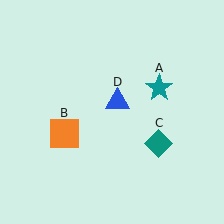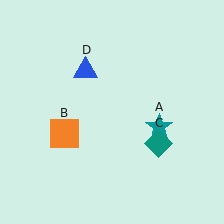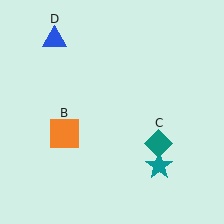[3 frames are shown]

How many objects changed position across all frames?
2 objects changed position: teal star (object A), blue triangle (object D).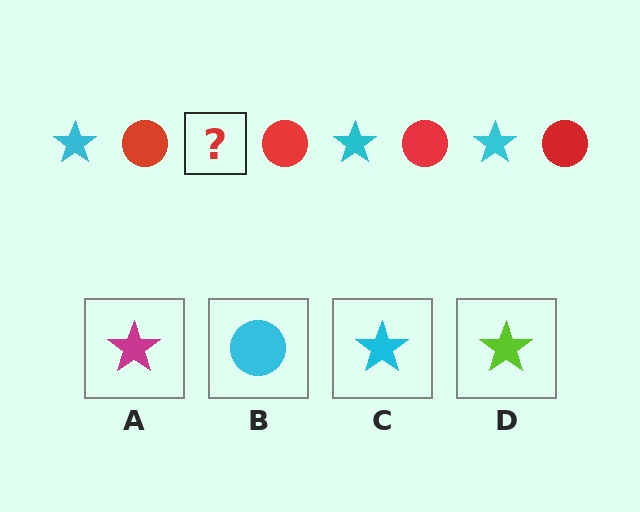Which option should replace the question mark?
Option C.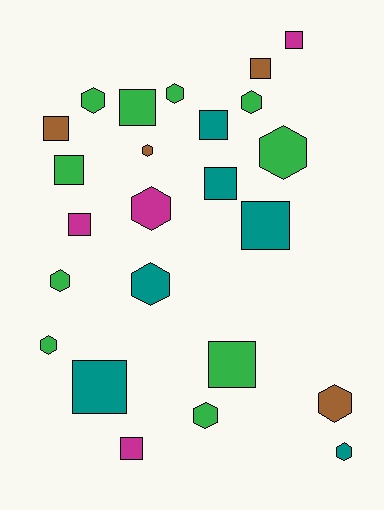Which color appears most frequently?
Green, with 10 objects.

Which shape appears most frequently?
Square, with 12 objects.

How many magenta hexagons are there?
There is 1 magenta hexagon.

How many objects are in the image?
There are 24 objects.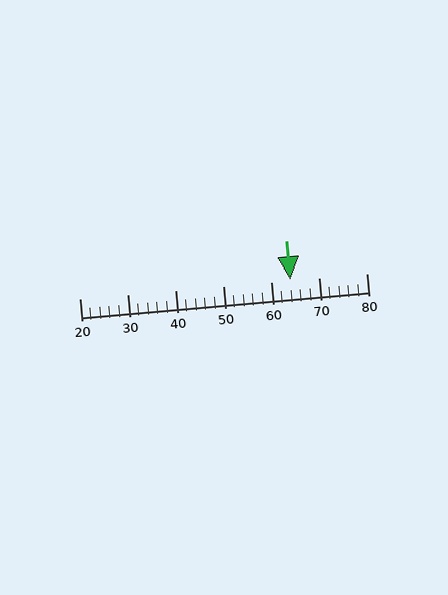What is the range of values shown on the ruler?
The ruler shows values from 20 to 80.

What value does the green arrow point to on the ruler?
The green arrow points to approximately 64.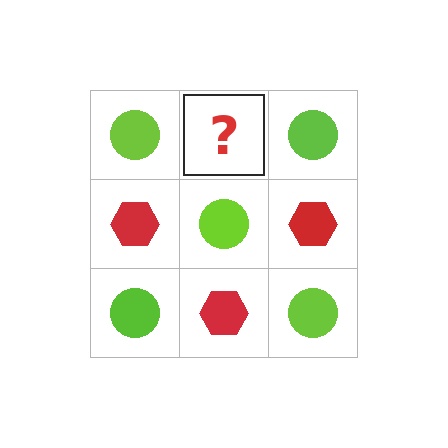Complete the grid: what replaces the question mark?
The question mark should be replaced with a red hexagon.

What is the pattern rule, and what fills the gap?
The rule is that it alternates lime circle and red hexagon in a checkerboard pattern. The gap should be filled with a red hexagon.